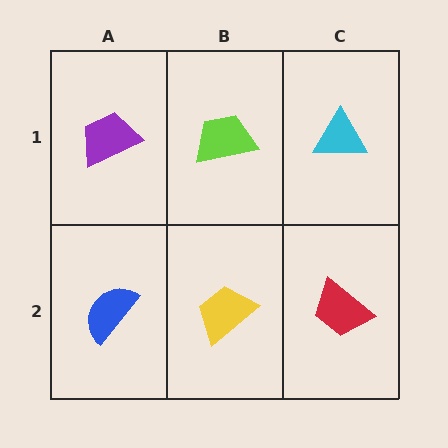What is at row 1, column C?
A cyan triangle.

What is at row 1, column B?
A lime trapezoid.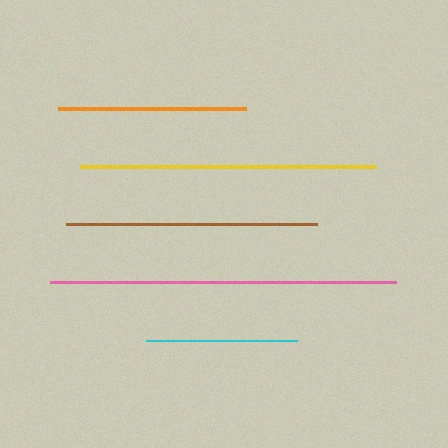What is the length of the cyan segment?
The cyan segment is approximately 151 pixels long.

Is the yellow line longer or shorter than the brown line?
The yellow line is longer than the brown line.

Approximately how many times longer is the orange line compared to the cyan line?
The orange line is approximately 1.2 times the length of the cyan line.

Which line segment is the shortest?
The cyan line is the shortest at approximately 151 pixels.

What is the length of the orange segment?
The orange segment is approximately 188 pixels long.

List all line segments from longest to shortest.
From longest to shortest: pink, yellow, brown, orange, cyan.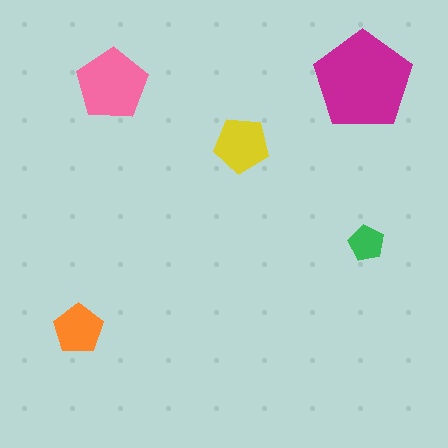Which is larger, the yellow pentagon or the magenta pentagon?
The magenta one.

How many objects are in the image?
There are 5 objects in the image.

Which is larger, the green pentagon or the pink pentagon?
The pink one.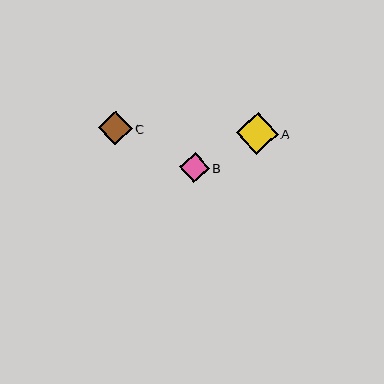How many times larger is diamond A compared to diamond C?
Diamond A is approximately 1.2 times the size of diamond C.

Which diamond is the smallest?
Diamond B is the smallest with a size of approximately 29 pixels.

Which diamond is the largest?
Diamond A is the largest with a size of approximately 42 pixels.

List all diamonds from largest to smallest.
From largest to smallest: A, C, B.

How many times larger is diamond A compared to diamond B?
Diamond A is approximately 1.4 times the size of diamond B.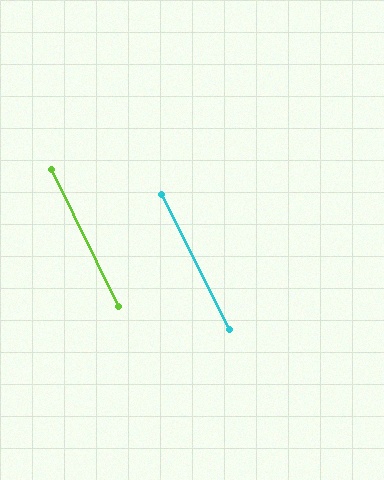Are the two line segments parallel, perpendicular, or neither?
Parallel — their directions differ by only 0.5°.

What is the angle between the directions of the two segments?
Approximately 0 degrees.